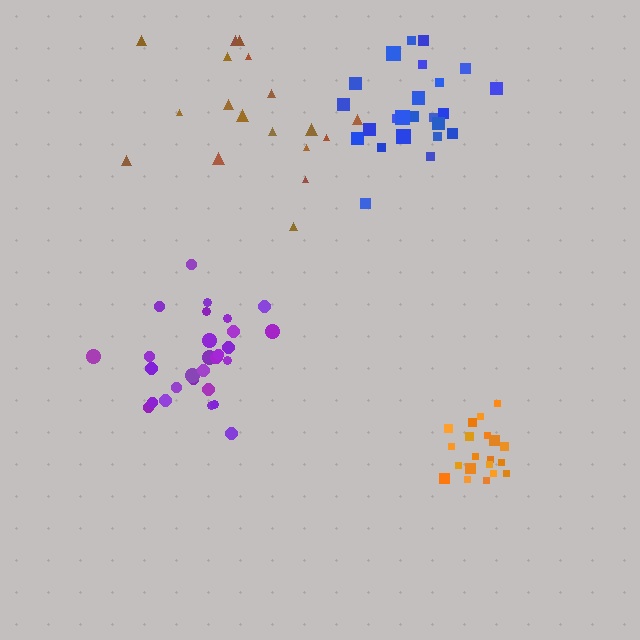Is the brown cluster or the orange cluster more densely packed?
Orange.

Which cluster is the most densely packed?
Orange.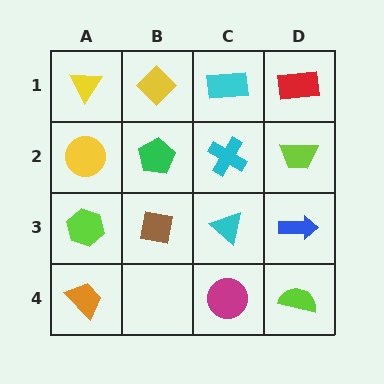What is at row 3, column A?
A lime hexagon.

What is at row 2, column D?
A lime trapezoid.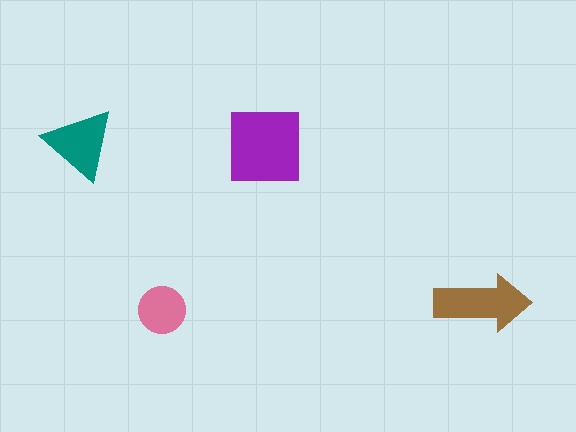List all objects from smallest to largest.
The pink circle, the teal triangle, the brown arrow, the purple square.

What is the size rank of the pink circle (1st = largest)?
4th.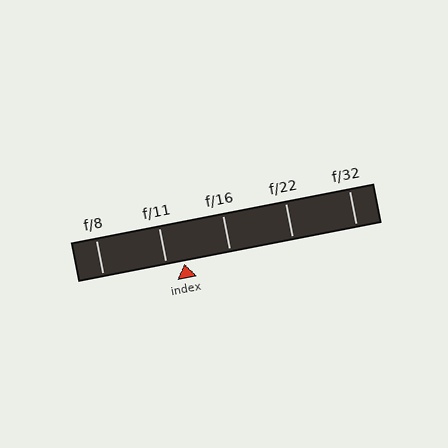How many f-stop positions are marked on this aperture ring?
There are 5 f-stop positions marked.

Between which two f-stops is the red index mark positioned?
The index mark is between f/11 and f/16.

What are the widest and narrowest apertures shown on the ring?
The widest aperture shown is f/8 and the narrowest is f/32.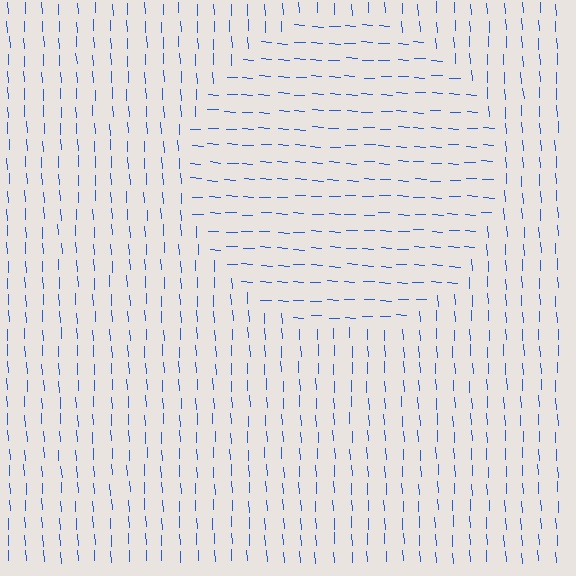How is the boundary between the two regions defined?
The boundary is defined purely by a change in line orientation (approximately 84 degrees difference). All lines are the same color and thickness.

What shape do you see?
I see a circle.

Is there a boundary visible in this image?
Yes, there is a texture boundary formed by a change in line orientation.